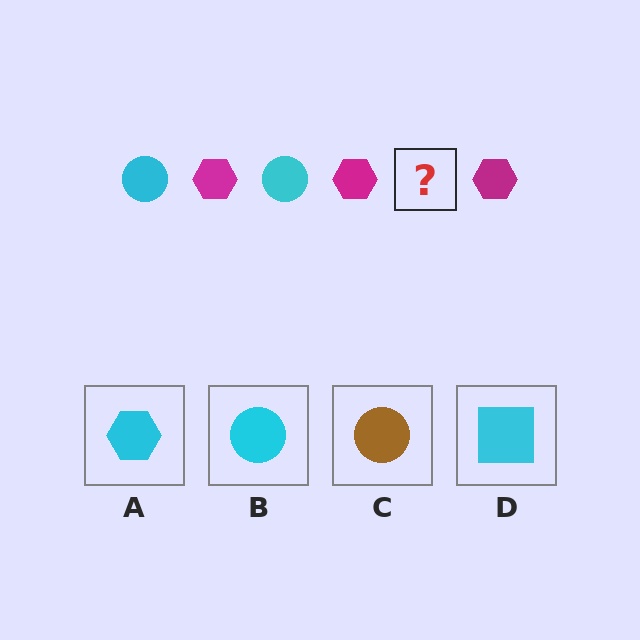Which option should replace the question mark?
Option B.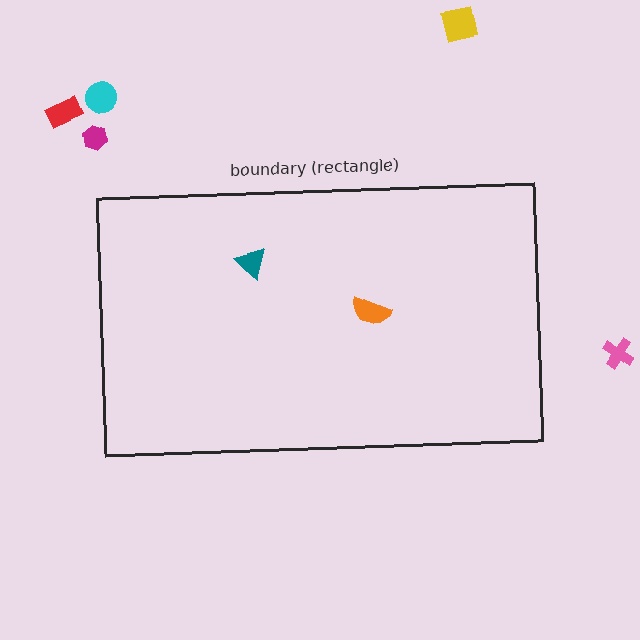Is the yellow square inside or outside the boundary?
Outside.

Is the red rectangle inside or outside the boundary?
Outside.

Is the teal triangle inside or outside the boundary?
Inside.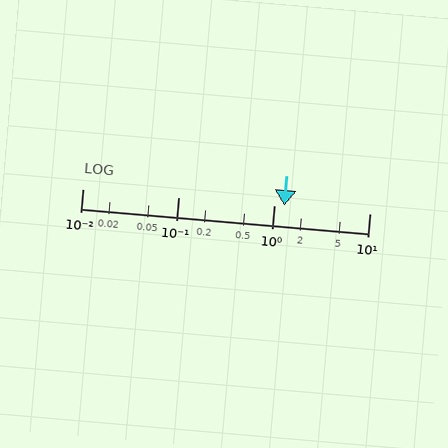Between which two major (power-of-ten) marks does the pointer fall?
The pointer is between 1 and 10.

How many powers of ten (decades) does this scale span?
The scale spans 3 decades, from 0.01 to 10.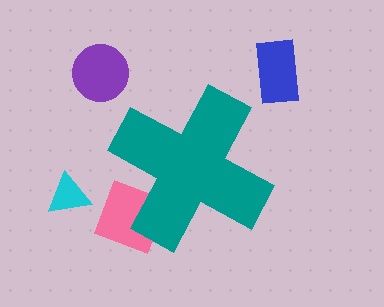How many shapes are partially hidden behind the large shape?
1 shape is partially hidden.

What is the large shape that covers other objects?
A teal cross.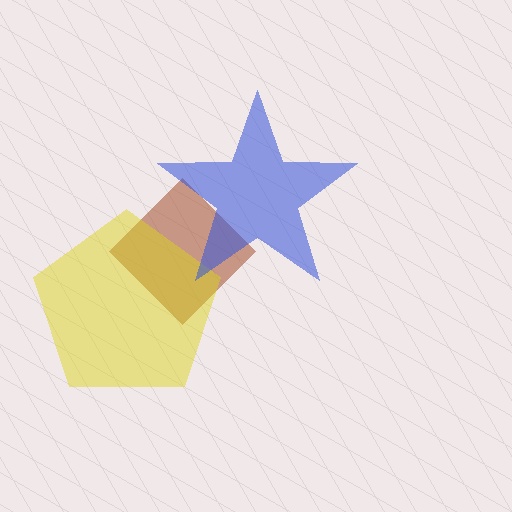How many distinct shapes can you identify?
There are 3 distinct shapes: a brown diamond, a yellow pentagon, a blue star.